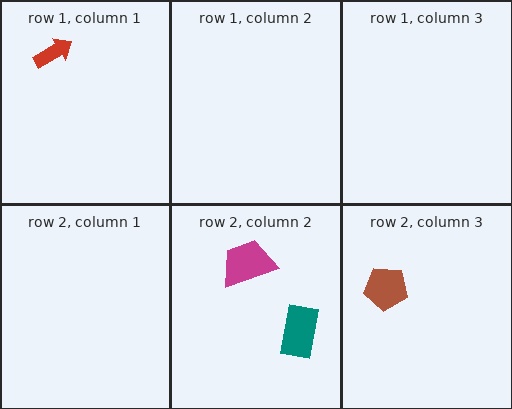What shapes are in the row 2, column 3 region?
The brown pentagon.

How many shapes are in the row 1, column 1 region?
1.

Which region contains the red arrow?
The row 1, column 1 region.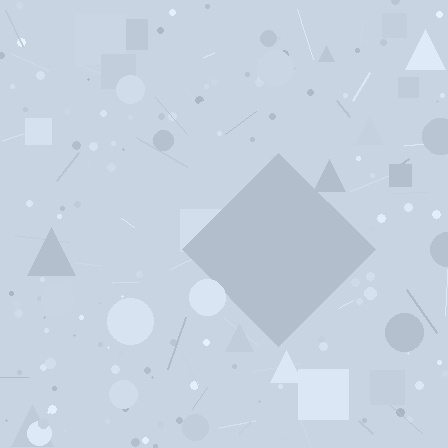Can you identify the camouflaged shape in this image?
The camouflaged shape is a diamond.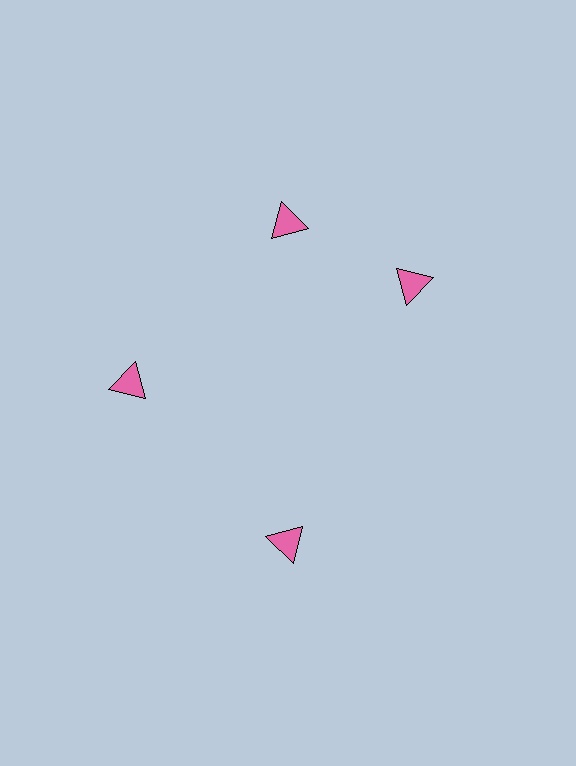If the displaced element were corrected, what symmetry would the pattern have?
It would have 4-fold rotational symmetry — the pattern would map onto itself every 90 degrees.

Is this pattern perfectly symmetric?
No. The 4 pink triangles are arranged in a ring, but one element near the 3 o'clock position is rotated out of alignment along the ring, breaking the 4-fold rotational symmetry.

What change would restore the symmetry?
The symmetry would be restored by rotating it back into even spacing with its neighbors so that all 4 triangles sit at equal angles and equal distance from the center.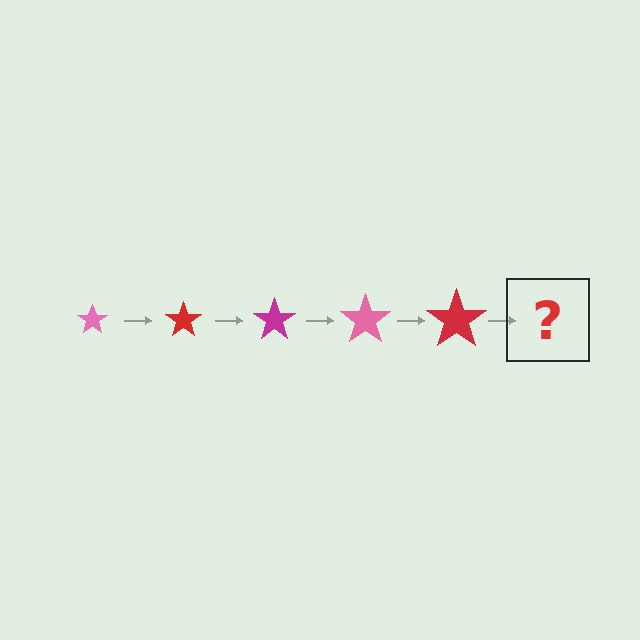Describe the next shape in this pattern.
It should be a magenta star, larger than the previous one.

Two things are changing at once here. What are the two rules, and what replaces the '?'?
The two rules are that the star grows larger each step and the color cycles through pink, red, and magenta. The '?' should be a magenta star, larger than the previous one.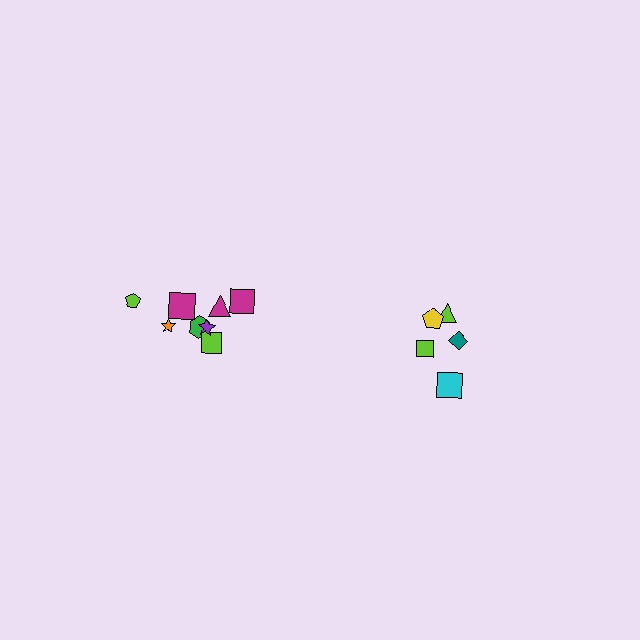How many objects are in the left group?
There are 8 objects.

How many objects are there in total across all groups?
There are 13 objects.